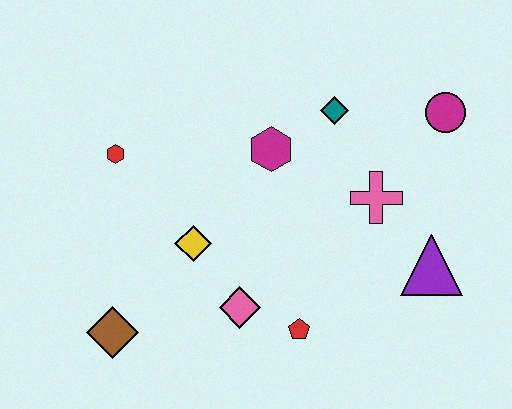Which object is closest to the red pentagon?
The pink diamond is closest to the red pentagon.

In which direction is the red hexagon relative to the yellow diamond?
The red hexagon is above the yellow diamond.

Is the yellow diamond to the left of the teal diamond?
Yes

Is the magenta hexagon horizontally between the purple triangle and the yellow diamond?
Yes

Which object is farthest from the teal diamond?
The brown diamond is farthest from the teal diamond.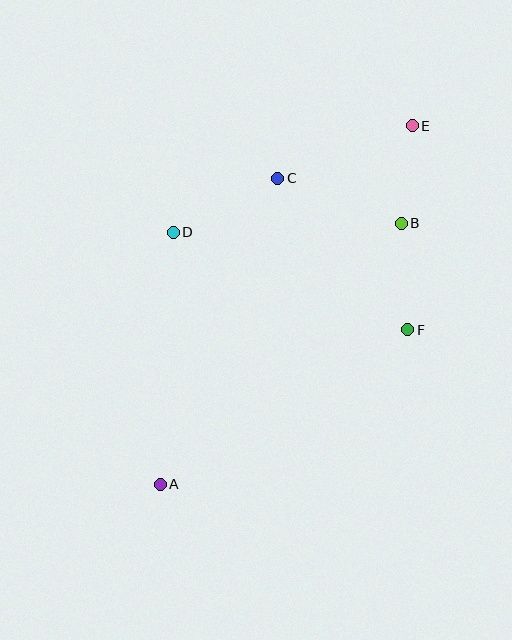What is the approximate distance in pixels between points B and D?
The distance between B and D is approximately 228 pixels.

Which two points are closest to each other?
Points B and E are closest to each other.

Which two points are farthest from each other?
Points A and E are farthest from each other.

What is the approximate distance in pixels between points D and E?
The distance between D and E is approximately 262 pixels.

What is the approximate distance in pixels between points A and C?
The distance between A and C is approximately 327 pixels.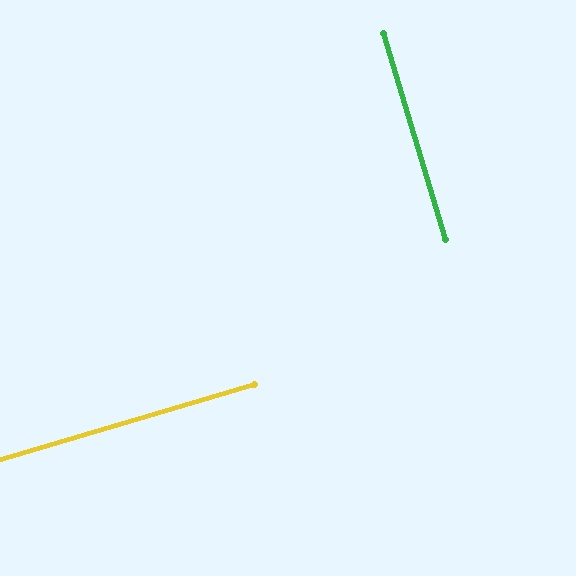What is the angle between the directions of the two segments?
Approximately 90 degrees.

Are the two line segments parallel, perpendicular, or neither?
Perpendicular — they meet at approximately 90°.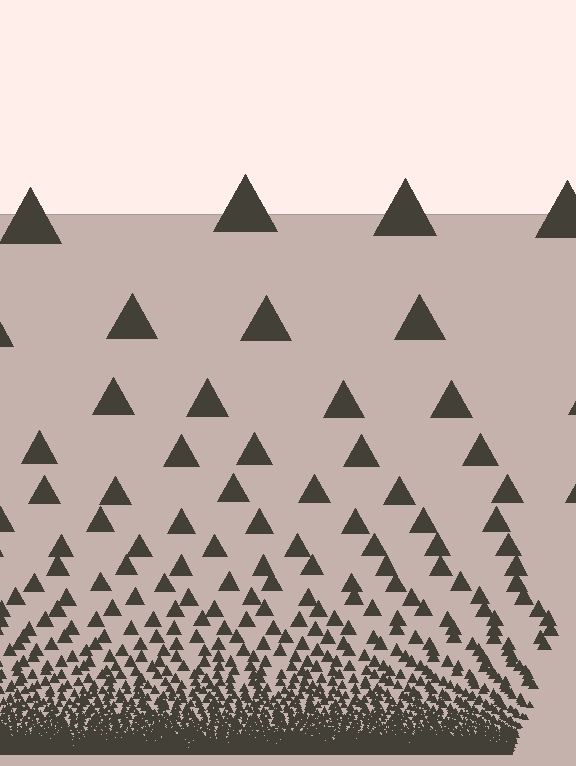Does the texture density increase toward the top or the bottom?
Density increases toward the bottom.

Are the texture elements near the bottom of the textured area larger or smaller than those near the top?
Smaller. The gradient is inverted — elements near the bottom are smaller and denser.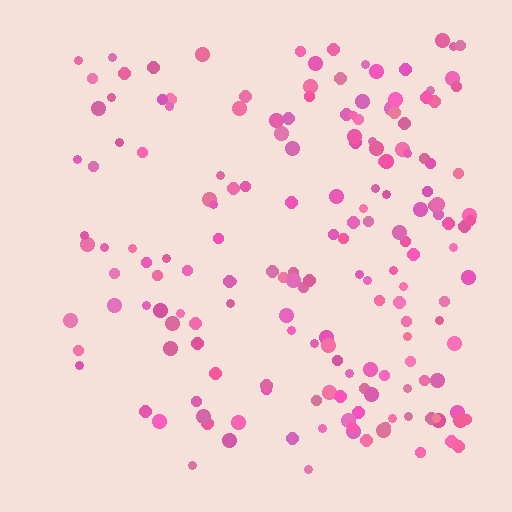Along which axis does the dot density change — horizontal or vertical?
Horizontal.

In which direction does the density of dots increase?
From left to right, with the right side densest.